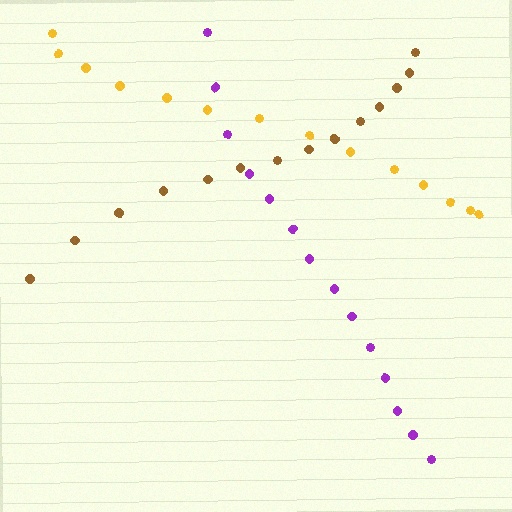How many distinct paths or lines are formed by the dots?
There are 3 distinct paths.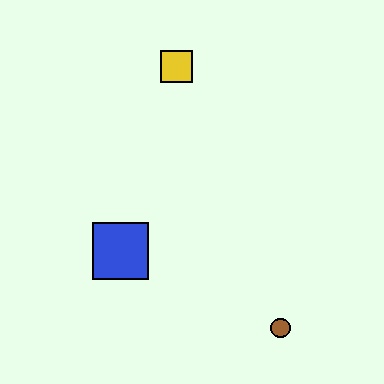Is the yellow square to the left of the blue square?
No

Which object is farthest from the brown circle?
The yellow square is farthest from the brown circle.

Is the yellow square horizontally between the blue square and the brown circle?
Yes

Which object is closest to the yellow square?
The blue square is closest to the yellow square.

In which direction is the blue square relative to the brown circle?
The blue square is to the left of the brown circle.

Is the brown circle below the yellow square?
Yes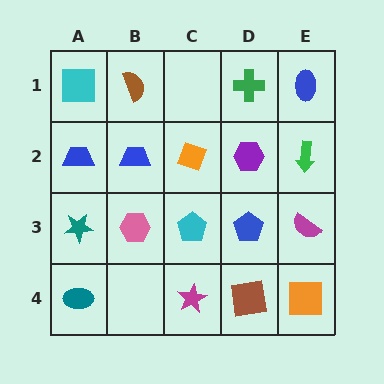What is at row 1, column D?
A green cross.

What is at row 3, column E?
A magenta semicircle.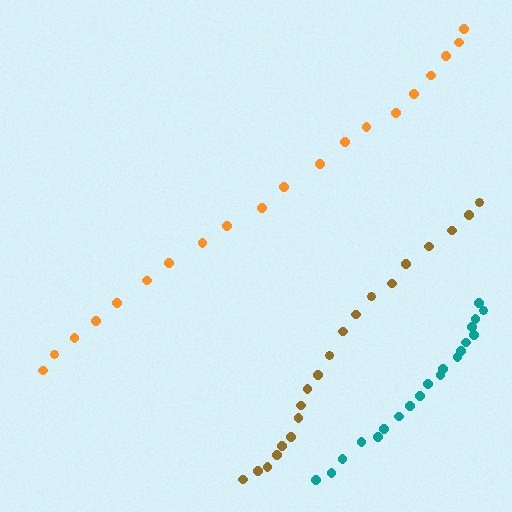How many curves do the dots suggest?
There are 3 distinct paths.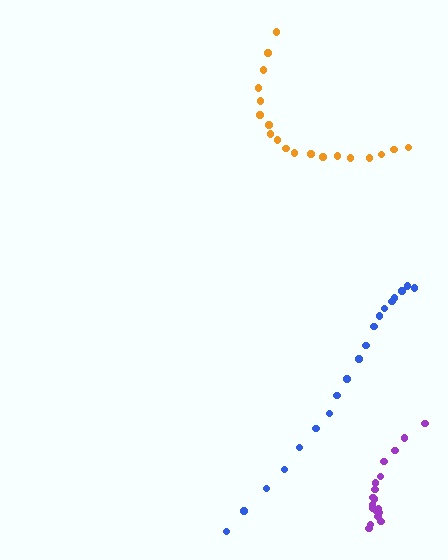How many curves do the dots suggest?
There are 3 distinct paths.